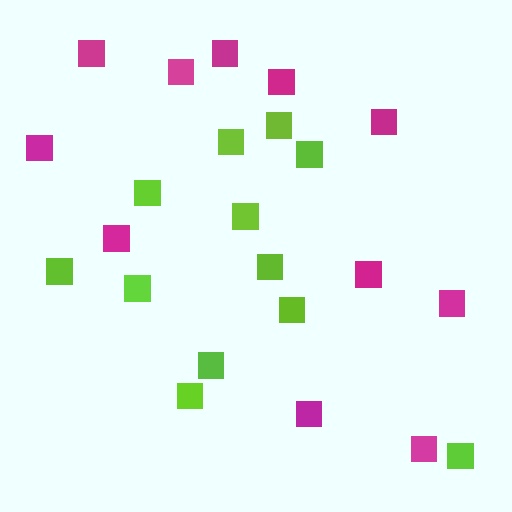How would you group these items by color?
There are 2 groups: one group of lime squares (12) and one group of magenta squares (11).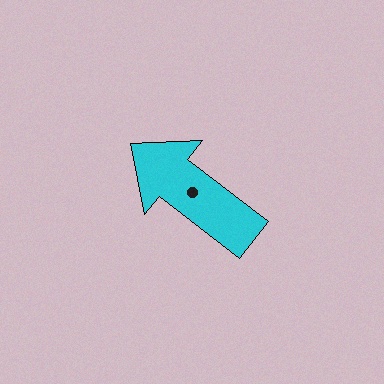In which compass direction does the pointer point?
Northwest.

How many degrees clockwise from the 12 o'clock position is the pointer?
Approximately 308 degrees.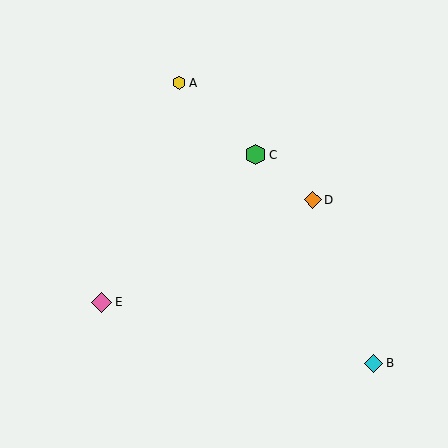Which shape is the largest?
The green hexagon (labeled C) is the largest.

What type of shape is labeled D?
Shape D is an orange diamond.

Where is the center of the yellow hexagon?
The center of the yellow hexagon is at (179, 83).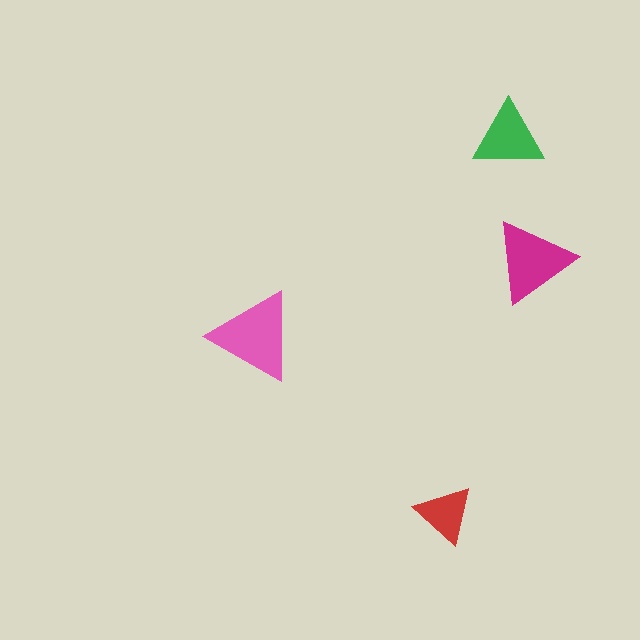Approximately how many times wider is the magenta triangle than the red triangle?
About 1.5 times wider.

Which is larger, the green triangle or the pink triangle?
The pink one.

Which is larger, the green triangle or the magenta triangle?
The magenta one.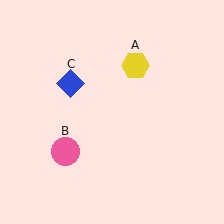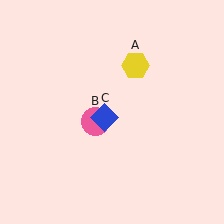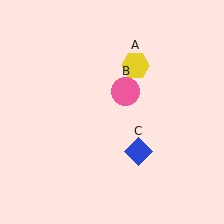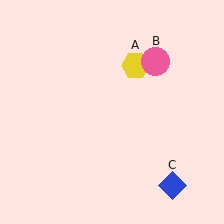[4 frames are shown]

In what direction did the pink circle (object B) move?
The pink circle (object B) moved up and to the right.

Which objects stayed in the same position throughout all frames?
Yellow hexagon (object A) remained stationary.